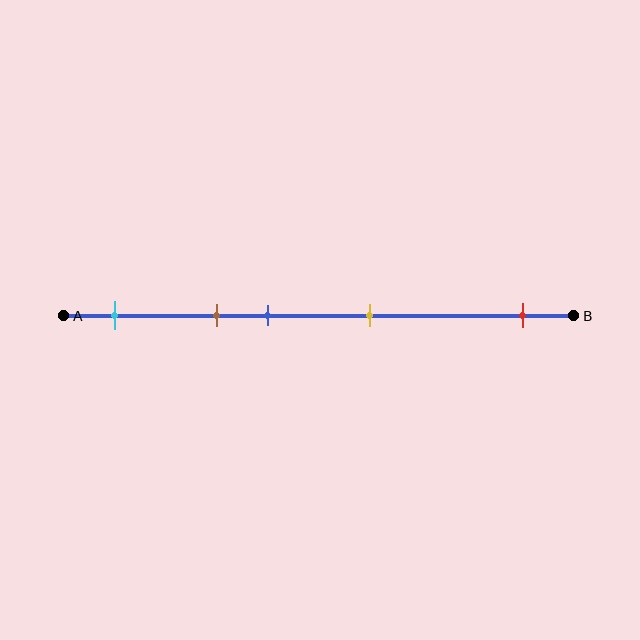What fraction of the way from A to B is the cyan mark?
The cyan mark is approximately 10% (0.1) of the way from A to B.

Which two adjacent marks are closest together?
The brown and blue marks are the closest adjacent pair.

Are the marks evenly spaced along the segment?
No, the marks are not evenly spaced.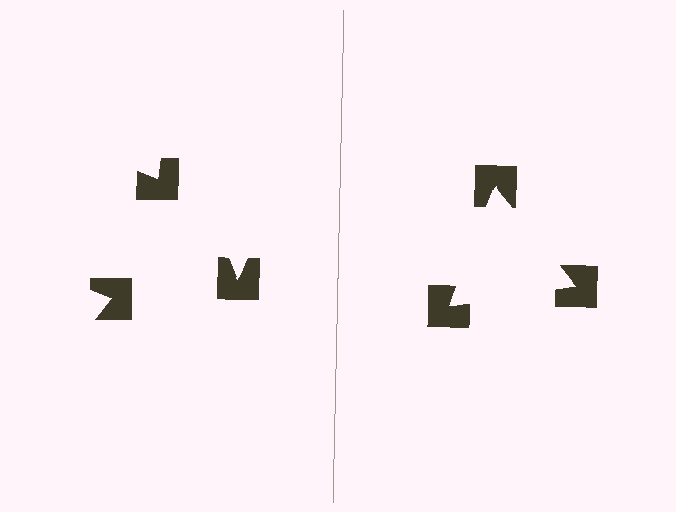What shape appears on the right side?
An illusory triangle.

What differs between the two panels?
The notched squares are positioned identically on both sides; only the wedge orientations differ. On the right they align to a triangle; on the left they are misaligned.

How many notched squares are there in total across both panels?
6 — 3 on each side.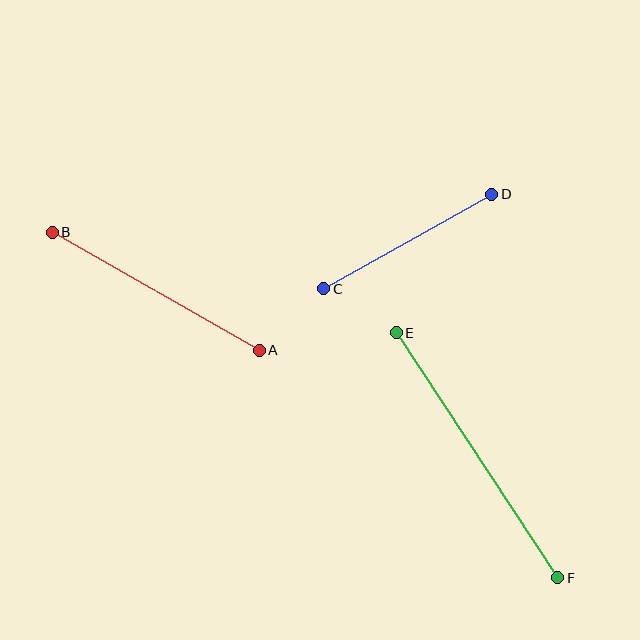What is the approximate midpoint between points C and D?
The midpoint is at approximately (408, 242) pixels.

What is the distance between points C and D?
The distance is approximately 193 pixels.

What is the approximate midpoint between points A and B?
The midpoint is at approximately (156, 291) pixels.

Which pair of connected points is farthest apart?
Points E and F are farthest apart.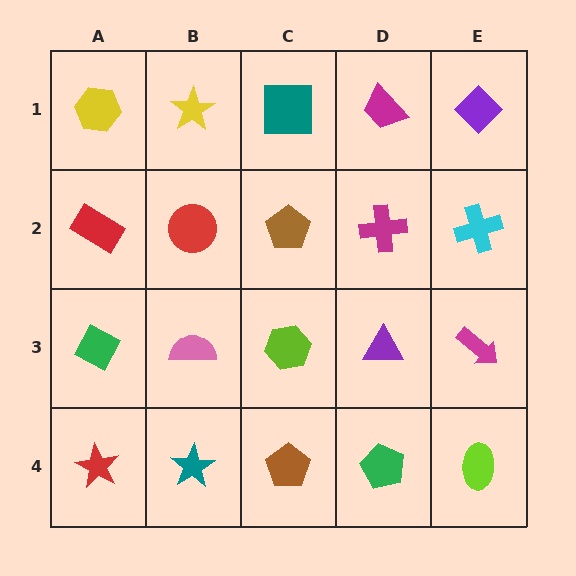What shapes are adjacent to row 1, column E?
A cyan cross (row 2, column E), a magenta trapezoid (row 1, column D).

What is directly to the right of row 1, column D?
A purple diamond.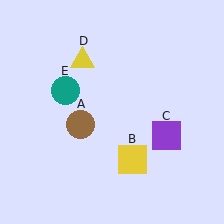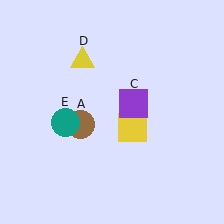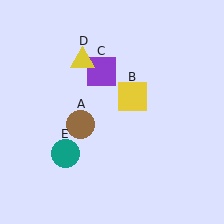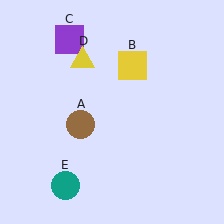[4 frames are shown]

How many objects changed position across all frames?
3 objects changed position: yellow square (object B), purple square (object C), teal circle (object E).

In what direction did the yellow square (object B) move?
The yellow square (object B) moved up.